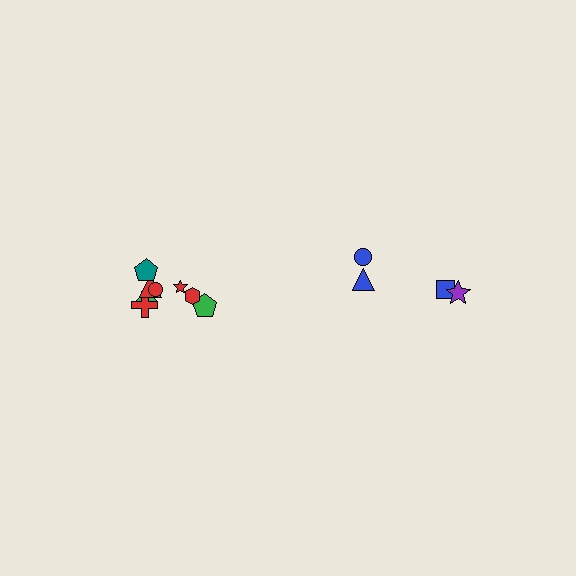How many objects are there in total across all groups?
There are 12 objects.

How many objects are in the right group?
There are 4 objects.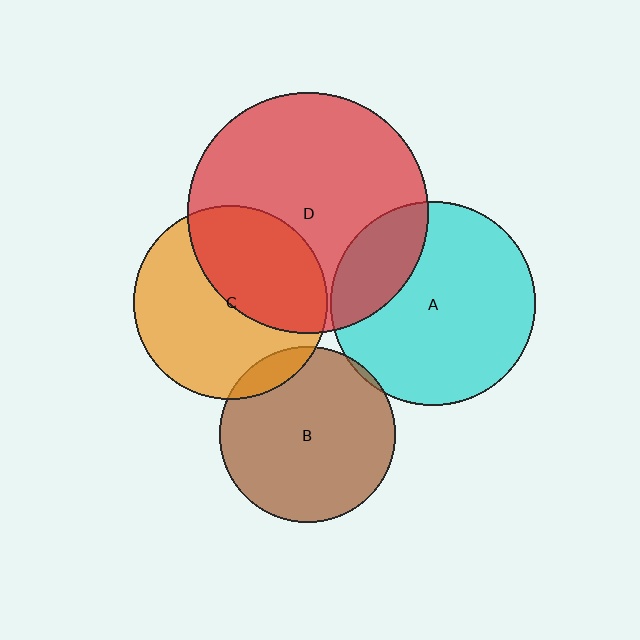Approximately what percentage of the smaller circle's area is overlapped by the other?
Approximately 25%.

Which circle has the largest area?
Circle D (red).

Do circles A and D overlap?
Yes.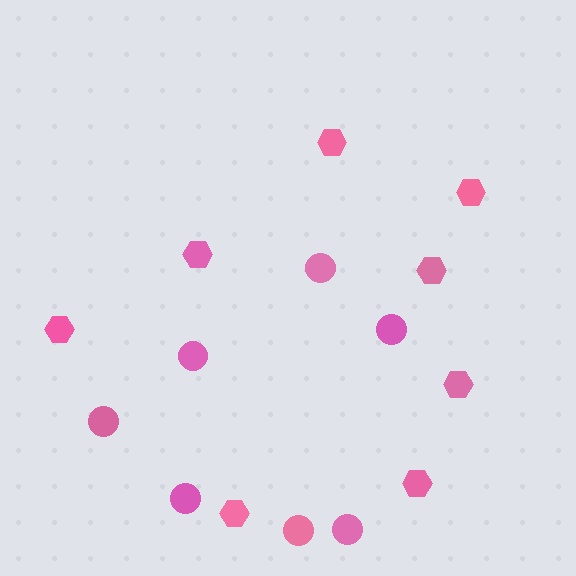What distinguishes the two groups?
There are 2 groups: one group of hexagons (8) and one group of circles (7).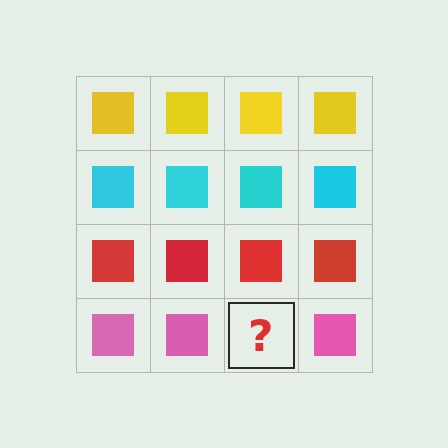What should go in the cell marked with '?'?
The missing cell should contain a pink square.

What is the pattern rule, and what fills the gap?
The rule is that each row has a consistent color. The gap should be filled with a pink square.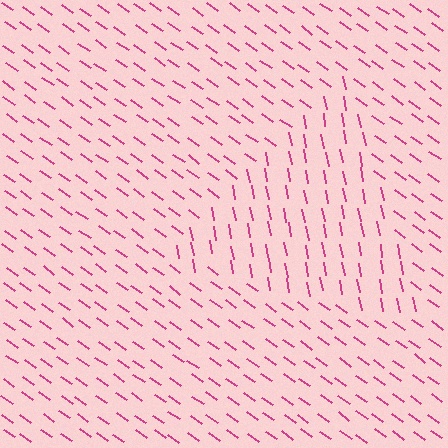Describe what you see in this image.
The image is filled with small magenta line segments. A triangle region in the image has lines oriented differently from the surrounding lines, creating a visible texture boundary.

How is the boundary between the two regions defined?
The boundary is defined purely by a change in line orientation (approximately 45 degrees difference). All lines are the same color and thickness.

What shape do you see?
I see a triangle.